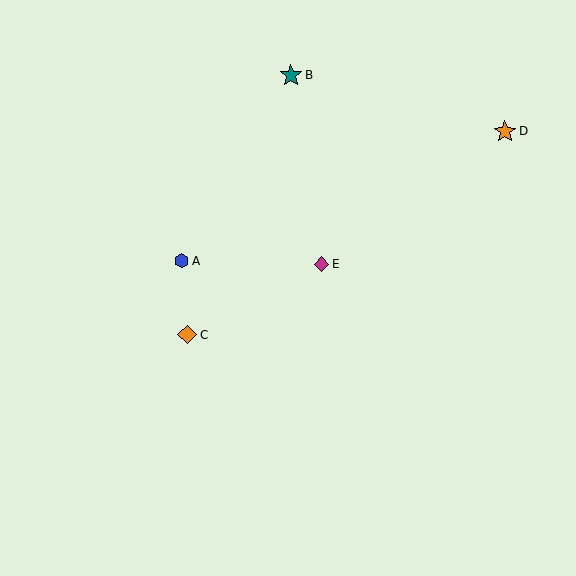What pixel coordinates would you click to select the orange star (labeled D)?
Click at (505, 131) to select the orange star D.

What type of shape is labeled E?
Shape E is a magenta diamond.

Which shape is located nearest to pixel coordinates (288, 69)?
The teal star (labeled B) at (291, 75) is nearest to that location.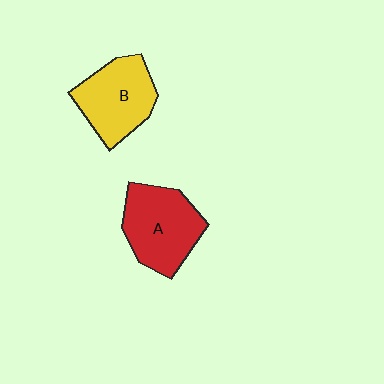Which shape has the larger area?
Shape A (red).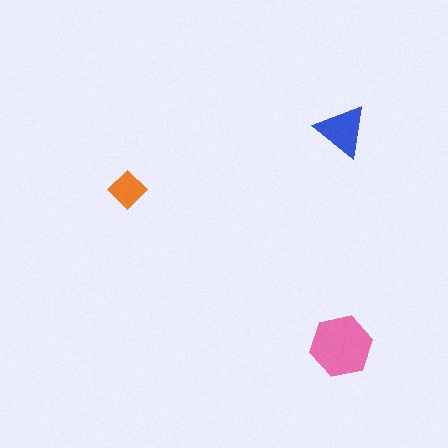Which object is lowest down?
The pink hexagon is bottommost.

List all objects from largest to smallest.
The pink hexagon, the blue triangle, the orange diamond.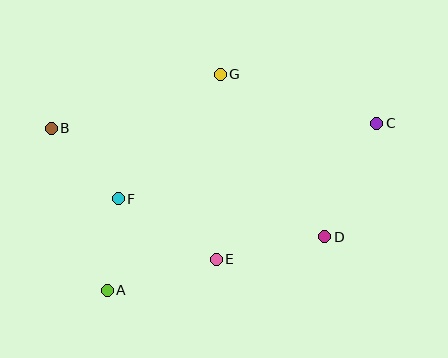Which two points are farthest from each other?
Points B and C are farthest from each other.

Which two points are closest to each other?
Points A and F are closest to each other.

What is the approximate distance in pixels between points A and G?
The distance between A and G is approximately 244 pixels.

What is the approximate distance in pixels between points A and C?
The distance between A and C is approximately 317 pixels.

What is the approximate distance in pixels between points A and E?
The distance between A and E is approximately 113 pixels.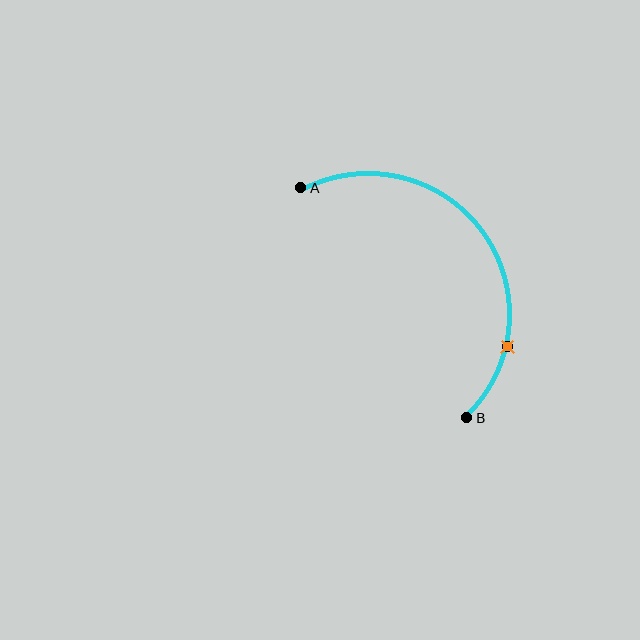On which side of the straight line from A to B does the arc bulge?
The arc bulges above and to the right of the straight line connecting A and B.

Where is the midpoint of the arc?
The arc midpoint is the point on the curve farthest from the straight line joining A and B. It sits above and to the right of that line.